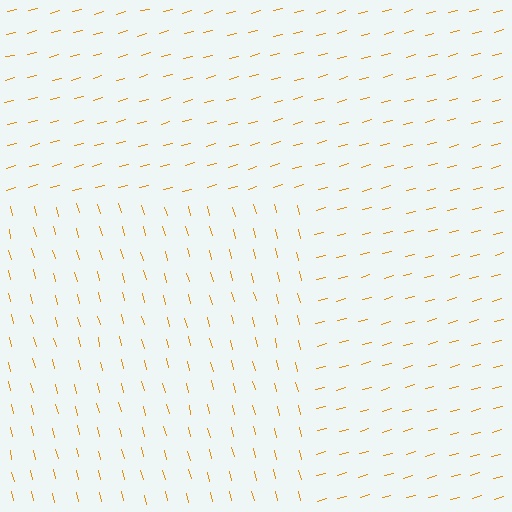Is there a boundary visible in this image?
Yes, there is a texture boundary formed by a change in line orientation.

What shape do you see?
I see a rectangle.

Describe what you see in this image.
The image is filled with small orange line segments. A rectangle region in the image has lines oriented differently from the surrounding lines, creating a visible texture boundary.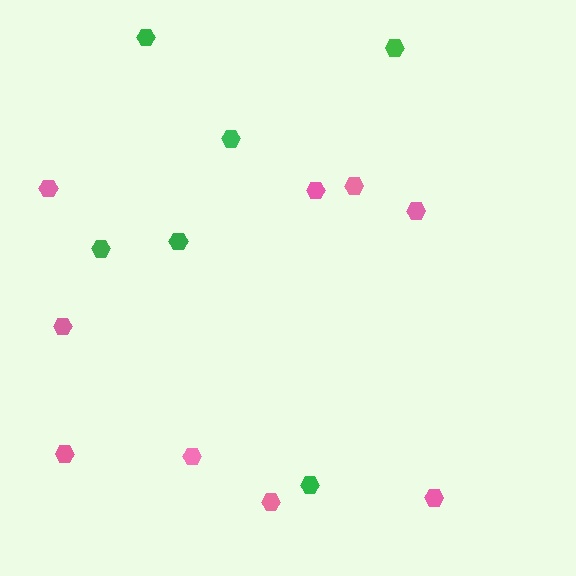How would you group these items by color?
There are 2 groups: one group of pink hexagons (9) and one group of green hexagons (6).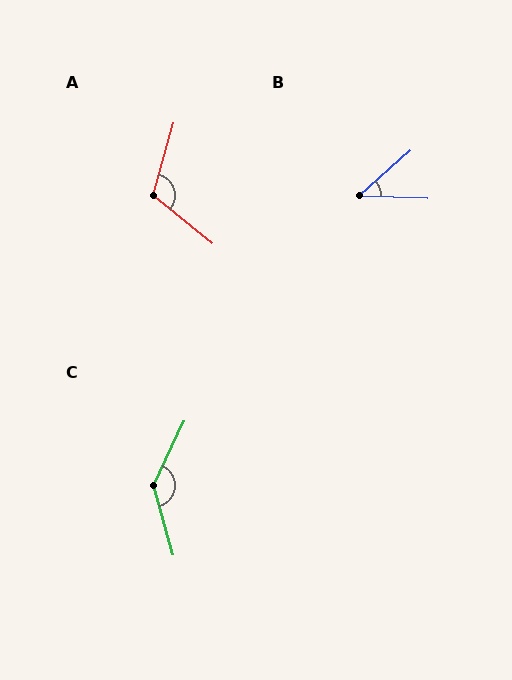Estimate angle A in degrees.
Approximately 114 degrees.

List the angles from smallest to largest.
B (43°), A (114°), C (139°).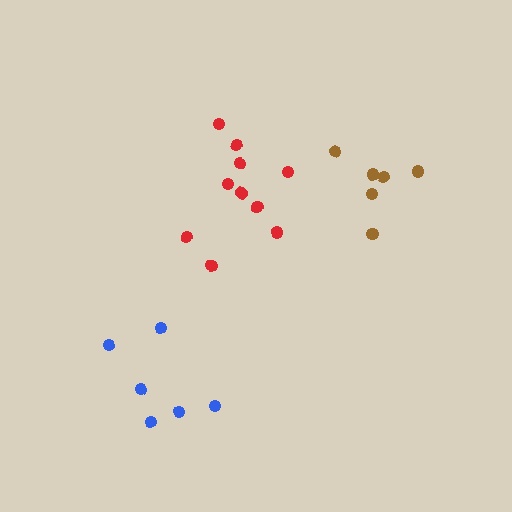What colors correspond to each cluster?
The clusters are colored: red, blue, brown.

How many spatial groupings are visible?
There are 3 spatial groupings.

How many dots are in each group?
Group 1: 10 dots, Group 2: 6 dots, Group 3: 6 dots (22 total).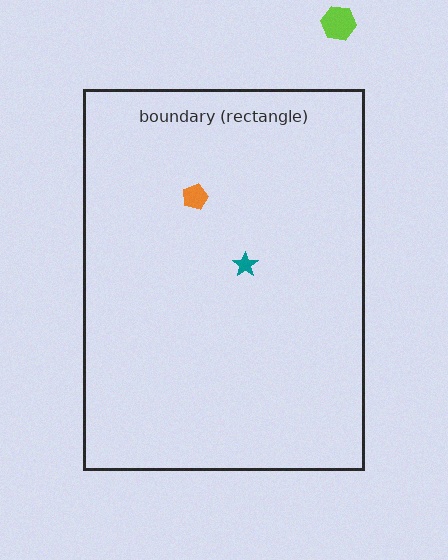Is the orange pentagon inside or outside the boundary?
Inside.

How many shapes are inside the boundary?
2 inside, 1 outside.